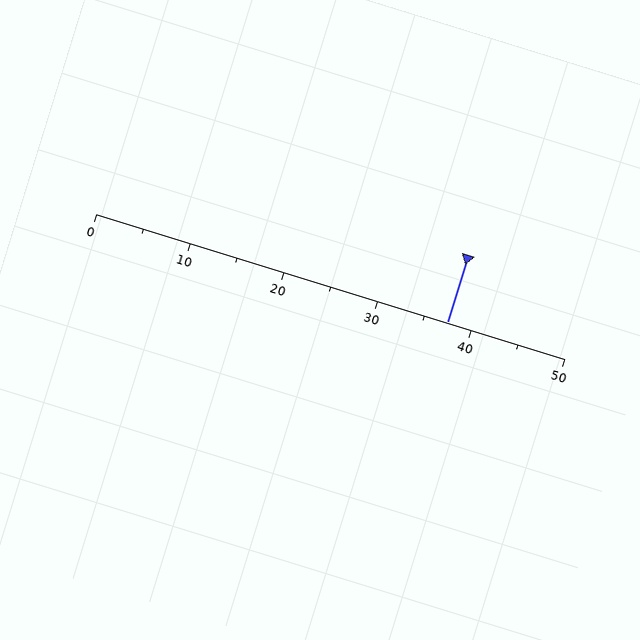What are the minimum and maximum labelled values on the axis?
The axis runs from 0 to 50.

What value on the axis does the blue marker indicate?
The marker indicates approximately 37.5.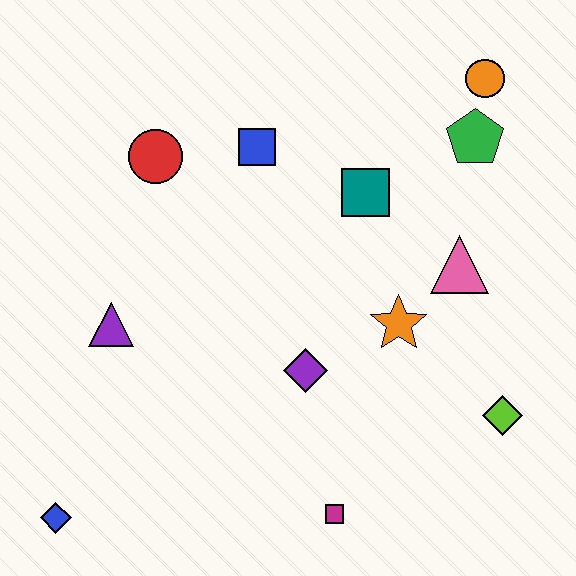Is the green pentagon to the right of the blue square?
Yes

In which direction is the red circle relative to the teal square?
The red circle is to the left of the teal square.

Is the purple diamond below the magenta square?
No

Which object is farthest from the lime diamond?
The blue diamond is farthest from the lime diamond.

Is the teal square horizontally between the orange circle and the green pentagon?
No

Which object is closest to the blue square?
The red circle is closest to the blue square.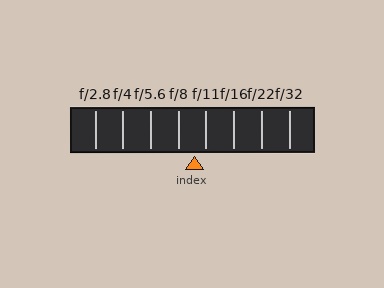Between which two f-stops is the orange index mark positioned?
The index mark is between f/8 and f/11.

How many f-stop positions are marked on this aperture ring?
There are 8 f-stop positions marked.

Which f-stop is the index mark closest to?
The index mark is closest to f/11.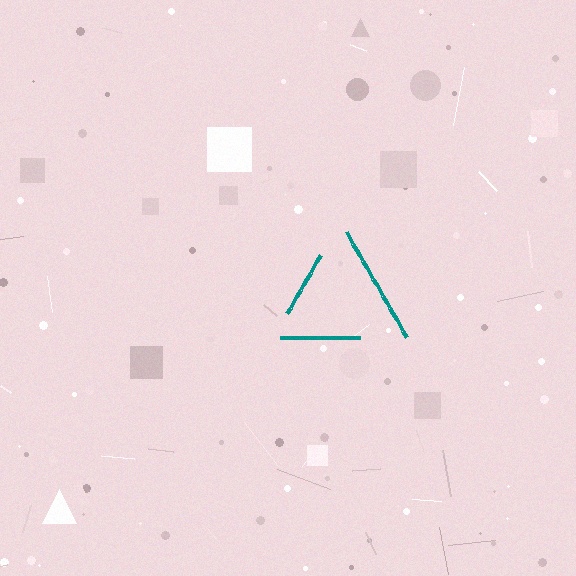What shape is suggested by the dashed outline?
The dashed outline suggests a triangle.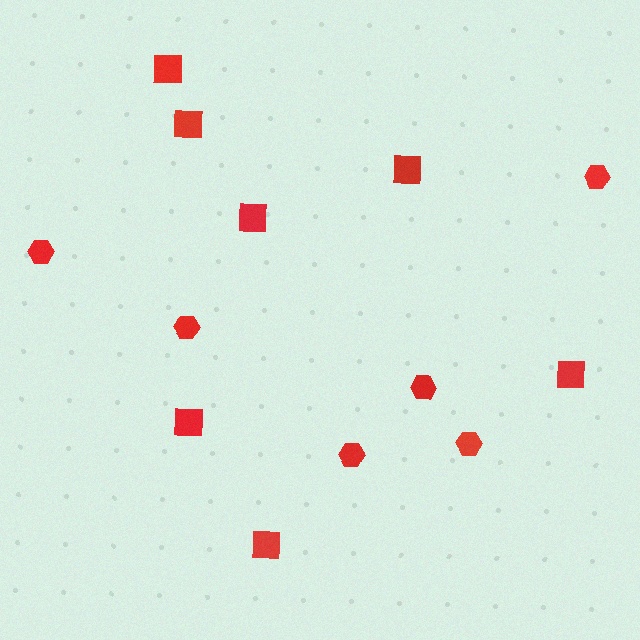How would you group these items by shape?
There are 2 groups: one group of squares (7) and one group of hexagons (6).